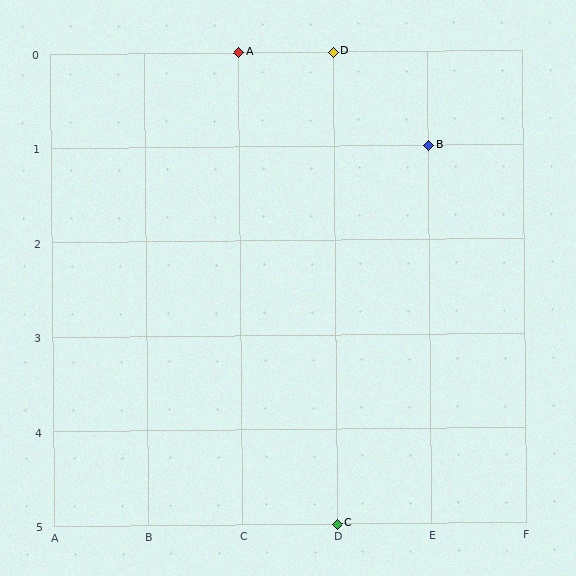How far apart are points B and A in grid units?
Points B and A are 2 columns and 1 row apart (about 2.2 grid units diagonally).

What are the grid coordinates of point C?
Point C is at grid coordinates (D, 5).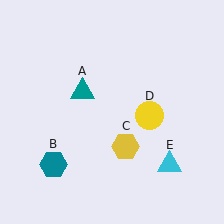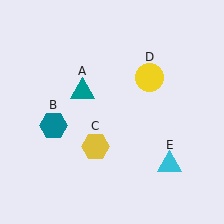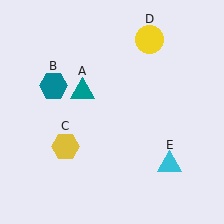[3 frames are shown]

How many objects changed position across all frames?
3 objects changed position: teal hexagon (object B), yellow hexagon (object C), yellow circle (object D).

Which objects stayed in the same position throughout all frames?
Teal triangle (object A) and cyan triangle (object E) remained stationary.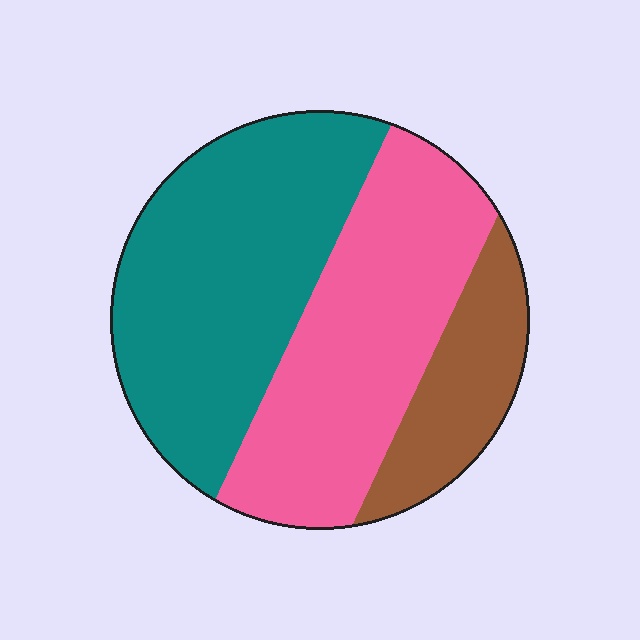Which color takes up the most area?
Teal, at roughly 45%.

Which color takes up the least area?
Brown, at roughly 15%.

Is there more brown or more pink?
Pink.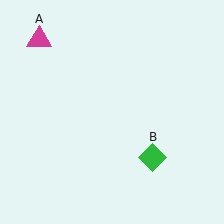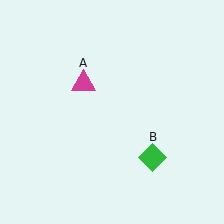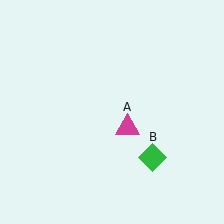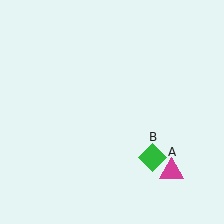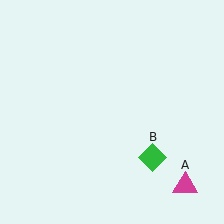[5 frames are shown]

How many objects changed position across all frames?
1 object changed position: magenta triangle (object A).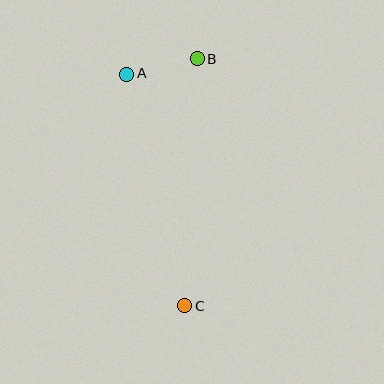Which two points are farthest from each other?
Points B and C are farthest from each other.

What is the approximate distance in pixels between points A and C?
The distance between A and C is approximately 239 pixels.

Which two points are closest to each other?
Points A and B are closest to each other.